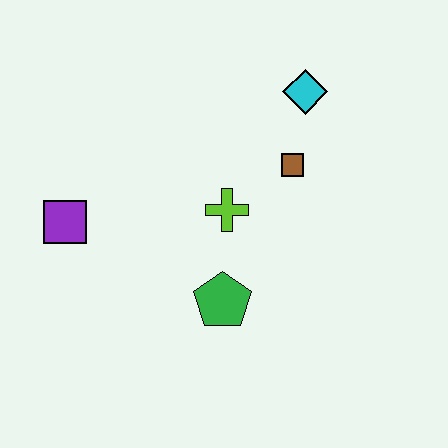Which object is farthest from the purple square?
The cyan diamond is farthest from the purple square.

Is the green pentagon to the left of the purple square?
No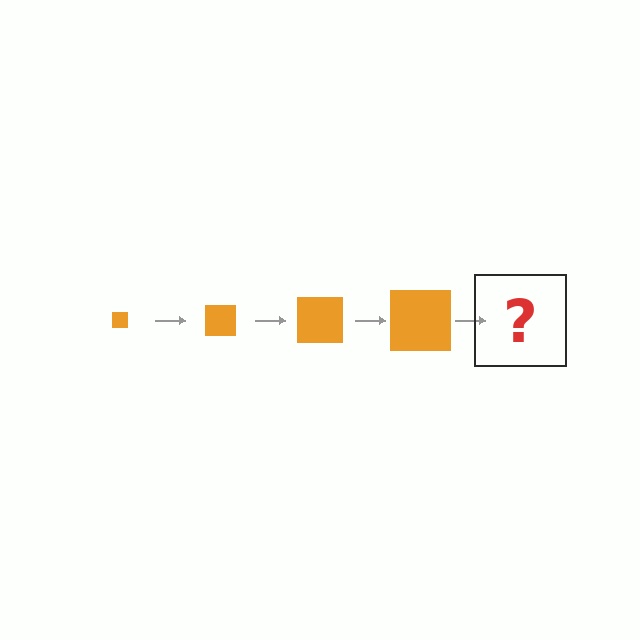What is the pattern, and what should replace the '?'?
The pattern is that the square gets progressively larger each step. The '?' should be an orange square, larger than the previous one.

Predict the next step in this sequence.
The next step is an orange square, larger than the previous one.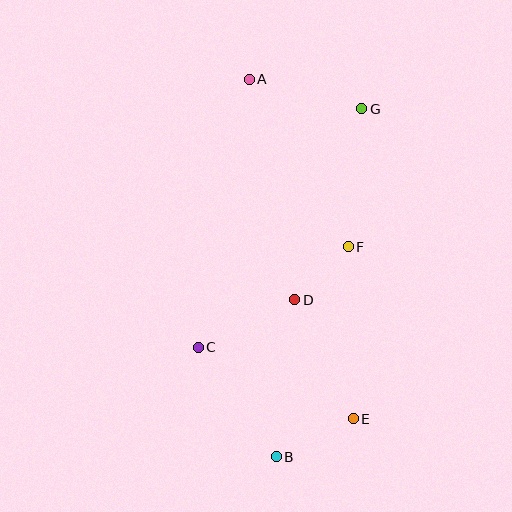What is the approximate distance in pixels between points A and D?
The distance between A and D is approximately 225 pixels.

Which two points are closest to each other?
Points D and F are closest to each other.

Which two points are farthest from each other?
Points A and B are farthest from each other.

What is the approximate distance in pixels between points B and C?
The distance between B and C is approximately 134 pixels.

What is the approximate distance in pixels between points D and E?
The distance between D and E is approximately 133 pixels.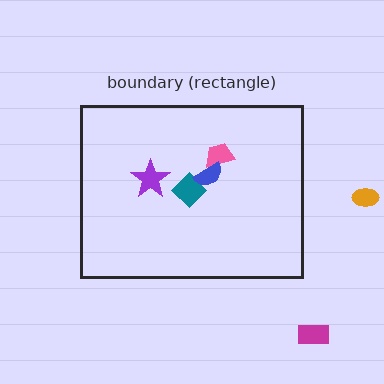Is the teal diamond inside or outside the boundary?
Inside.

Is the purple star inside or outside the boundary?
Inside.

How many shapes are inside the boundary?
4 inside, 2 outside.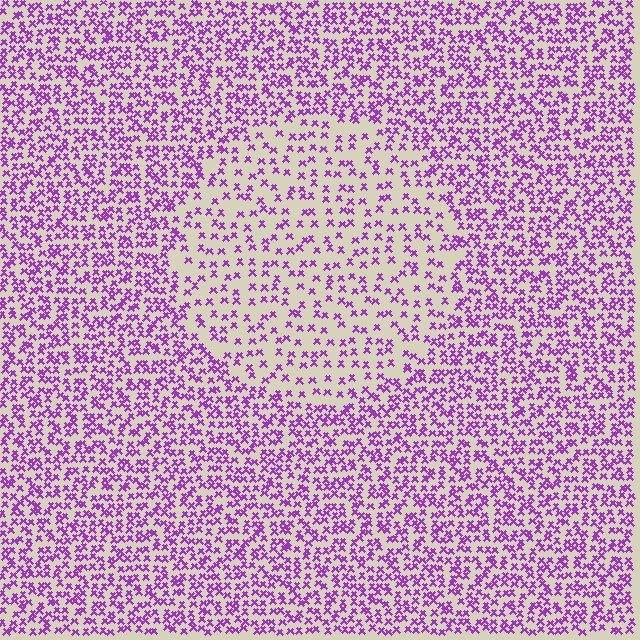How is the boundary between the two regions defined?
The boundary is defined by a change in element density (approximately 2.1x ratio). All elements are the same color, size, and shape.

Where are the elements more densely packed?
The elements are more densely packed outside the circle boundary.